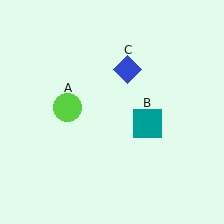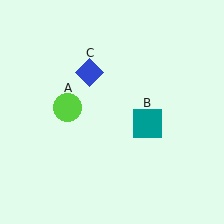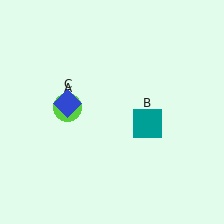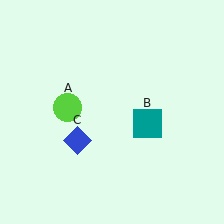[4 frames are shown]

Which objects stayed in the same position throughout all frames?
Lime circle (object A) and teal square (object B) remained stationary.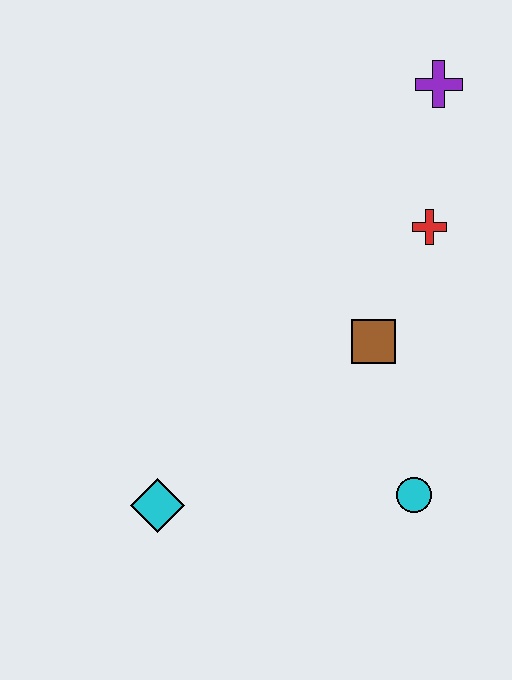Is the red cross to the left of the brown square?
No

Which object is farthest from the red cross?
The cyan diamond is farthest from the red cross.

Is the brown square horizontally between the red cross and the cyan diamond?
Yes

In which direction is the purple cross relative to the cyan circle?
The purple cross is above the cyan circle.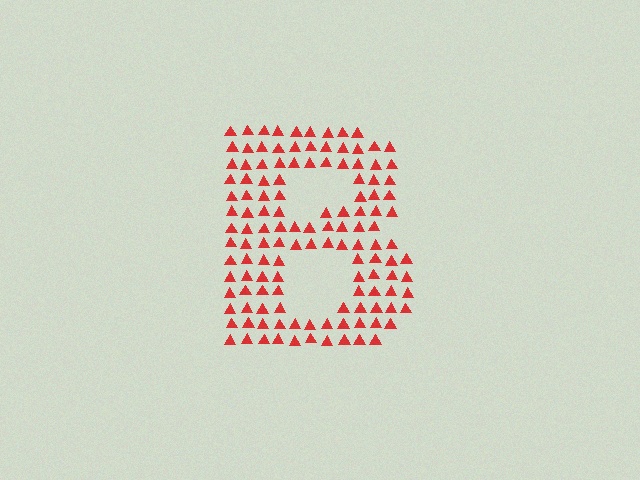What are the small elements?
The small elements are triangles.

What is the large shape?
The large shape is the letter B.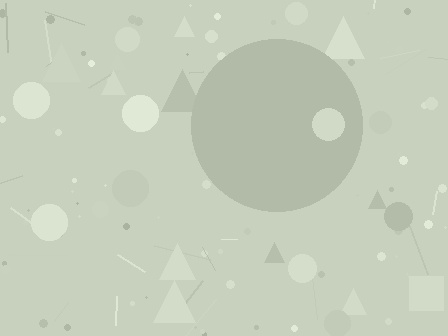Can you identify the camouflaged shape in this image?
The camouflaged shape is a circle.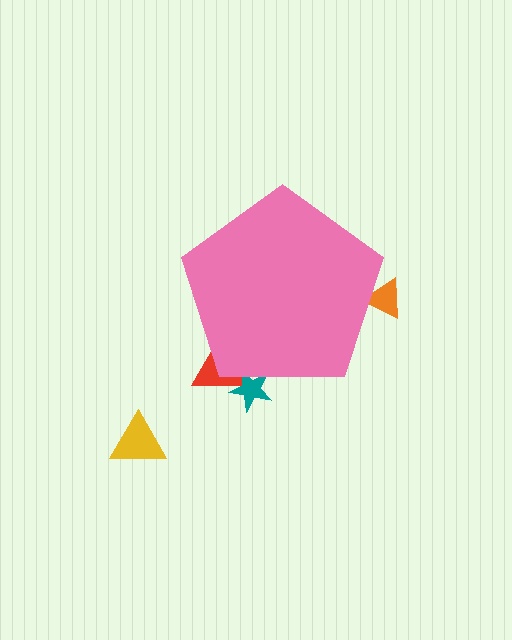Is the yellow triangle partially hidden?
No, the yellow triangle is fully visible.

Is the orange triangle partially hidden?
Yes, the orange triangle is partially hidden behind the pink pentagon.